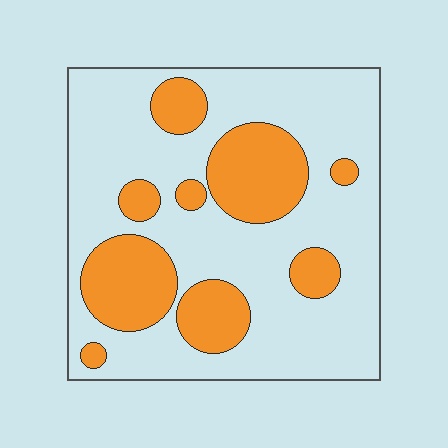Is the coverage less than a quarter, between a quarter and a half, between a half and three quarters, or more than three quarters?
Between a quarter and a half.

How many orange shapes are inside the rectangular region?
9.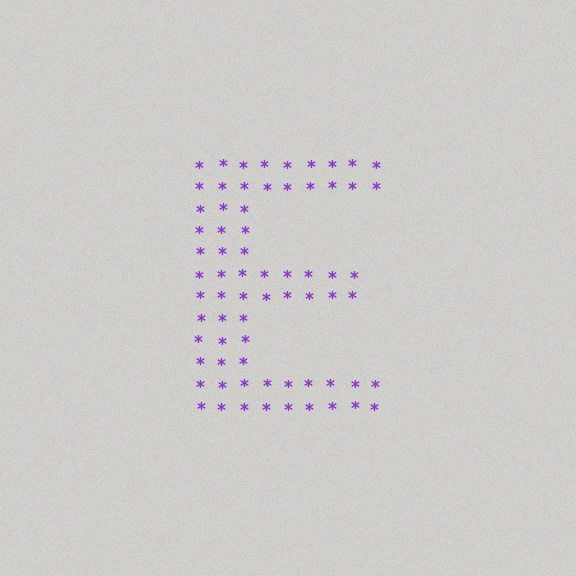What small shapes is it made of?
It is made of small asterisks.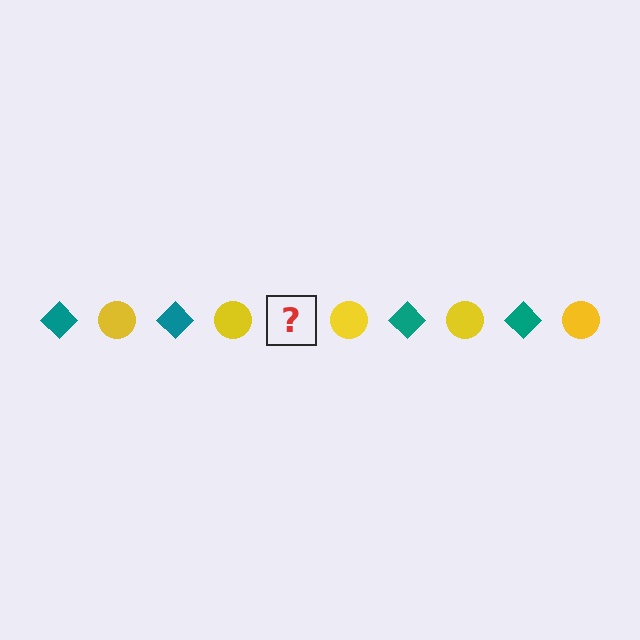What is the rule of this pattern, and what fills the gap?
The rule is that the pattern alternates between teal diamond and yellow circle. The gap should be filled with a teal diamond.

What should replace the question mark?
The question mark should be replaced with a teal diamond.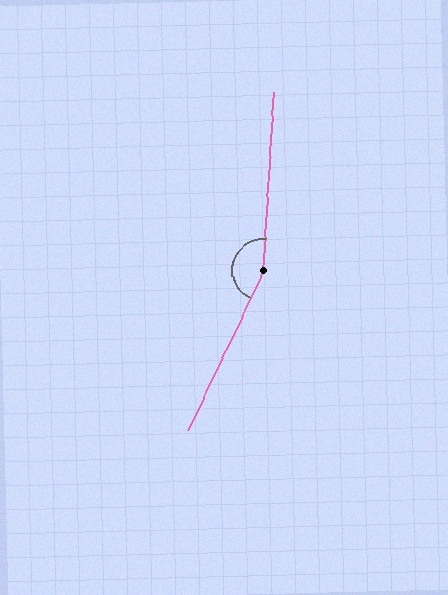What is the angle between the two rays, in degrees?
Approximately 158 degrees.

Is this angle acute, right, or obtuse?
It is obtuse.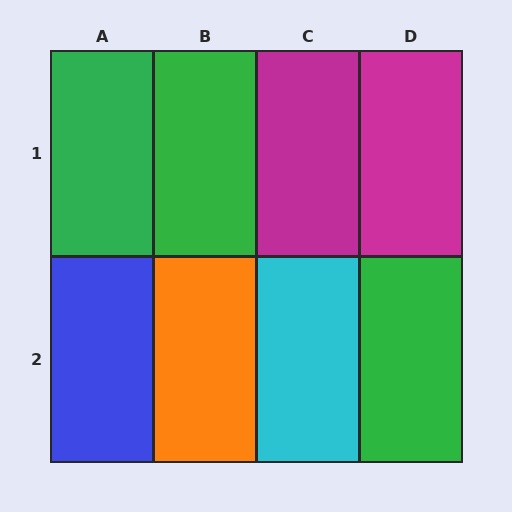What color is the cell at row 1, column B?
Green.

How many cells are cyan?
1 cell is cyan.